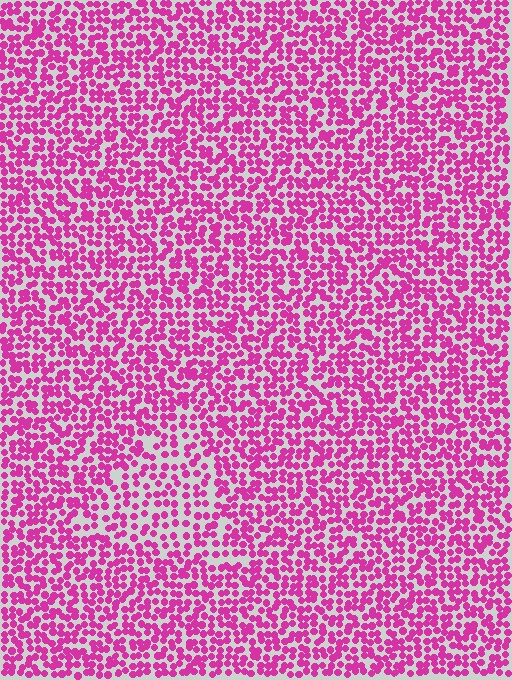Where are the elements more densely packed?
The elements are more densely packed outside the triangle boundary.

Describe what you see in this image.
The image contains small magenta elements arranged at two different densities. A triangle-shaped region is visible where the elements are less densely packed than the surrounding area.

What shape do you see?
I see a triangle.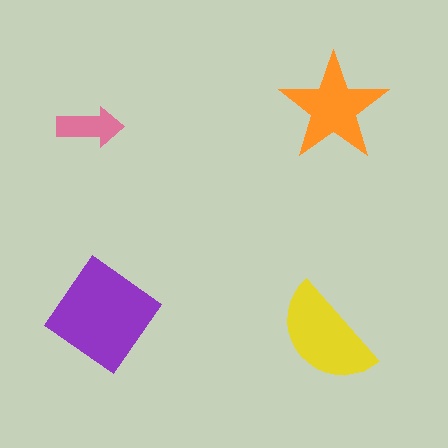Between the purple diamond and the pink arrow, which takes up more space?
The purple diamond.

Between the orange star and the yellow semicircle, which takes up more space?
The yellow semicircle.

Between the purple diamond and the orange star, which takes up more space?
The purple diamond.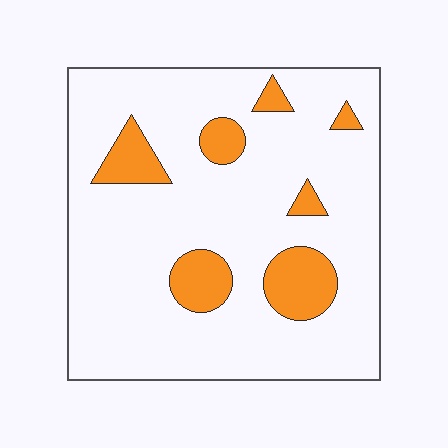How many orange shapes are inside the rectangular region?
7.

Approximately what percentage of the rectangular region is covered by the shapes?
Approximately 15%.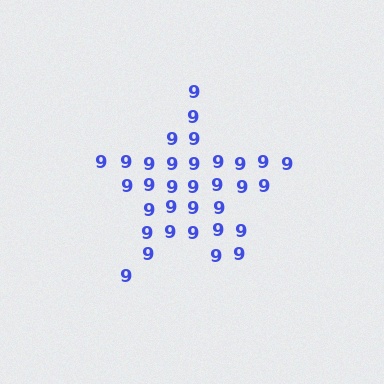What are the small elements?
The small elements are digit 9's.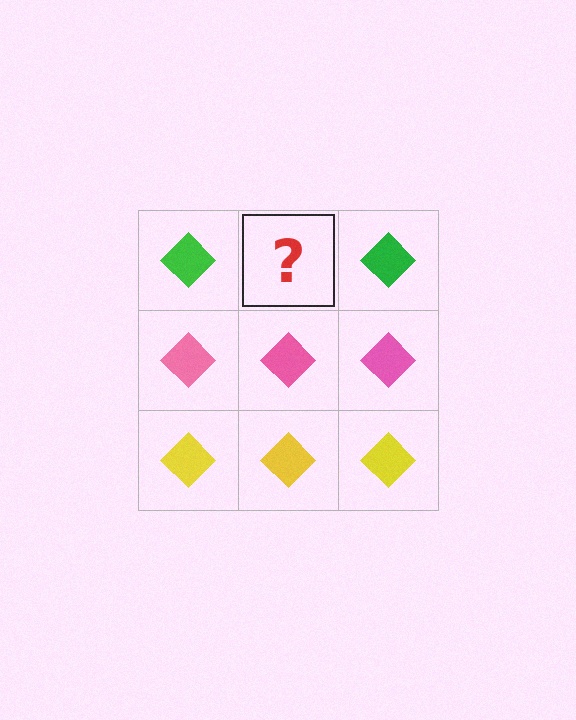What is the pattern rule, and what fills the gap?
The rule is that each row has a consistent color. The gap should be filled with a green diamond.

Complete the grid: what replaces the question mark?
The question mark should be replaced with a green diamond.